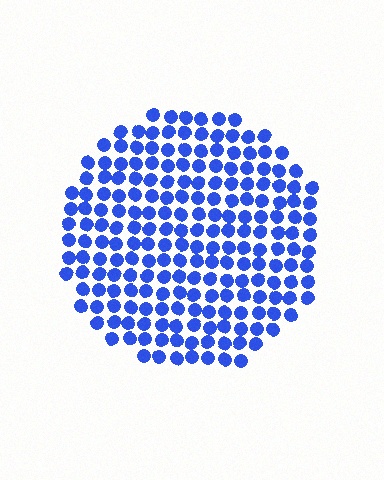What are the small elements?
The small elements are circles.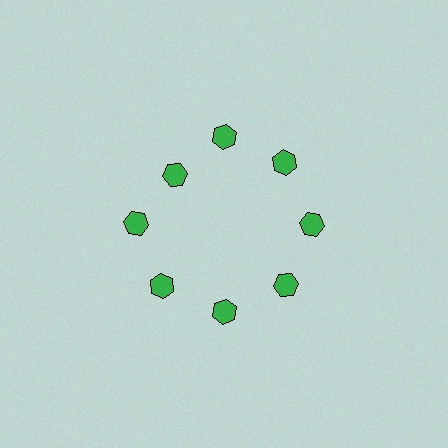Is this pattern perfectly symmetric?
No. The 8 green hexagons are arranged in a ring, but one element near the 10 o'clock position is pulled inward toward the center, breaking the 8-fold rotational symmetry.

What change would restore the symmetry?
The symmetry would be restored by moving it outward, back onto the ring so that all 8 hexagons sit at equal angles and equal distance from the center.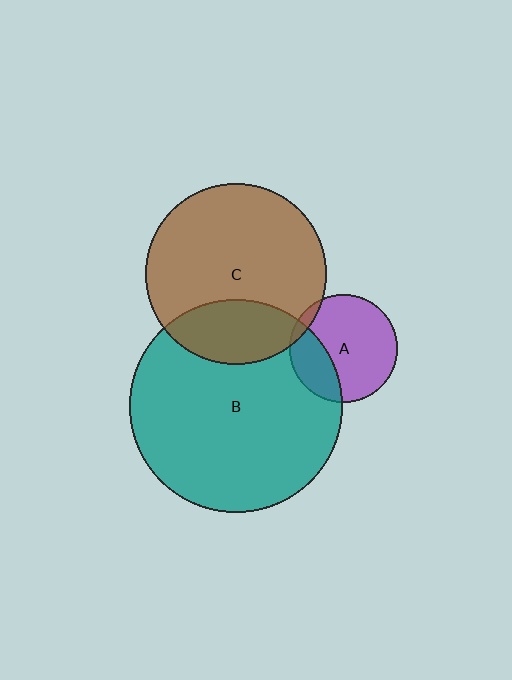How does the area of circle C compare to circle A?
Approximately 2.9 times.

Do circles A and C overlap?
Yes.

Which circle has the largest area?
Circle B (teal).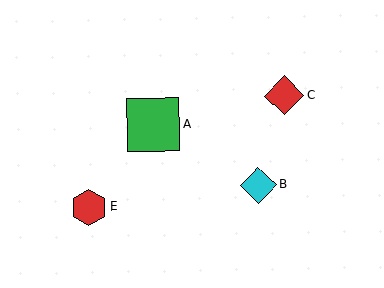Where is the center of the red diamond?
The center of the red diamond is at (285, 96).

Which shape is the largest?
The green square (labeled A) is the largest.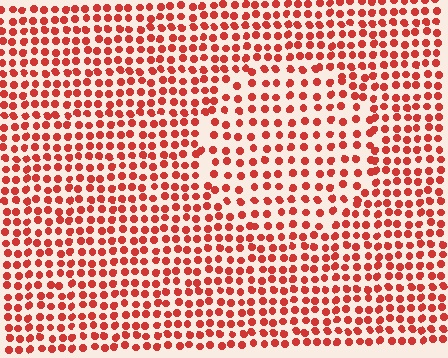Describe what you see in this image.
The image contains small red elements arranged at two different densities. A circle-shaped region is visible where the elements are less densely packed than the surrounding area.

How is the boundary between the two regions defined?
The boundary is defined by a change in element density (approximately 1.5x ratio). All elements are the same color, size, and shape.